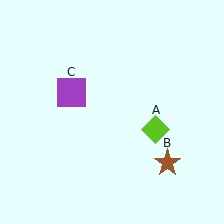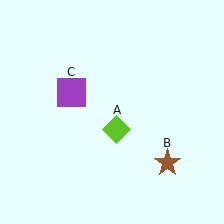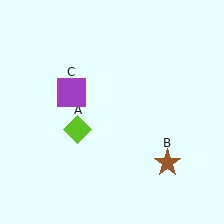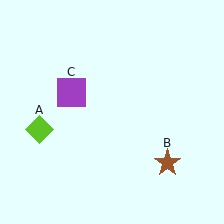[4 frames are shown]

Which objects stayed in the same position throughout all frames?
Brown star (object B) and purple square (object C) remained stationary.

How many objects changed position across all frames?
1 object changed position: lime diamond (object A).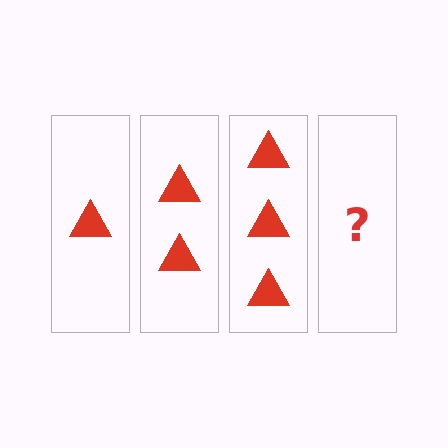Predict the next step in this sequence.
The next step is 4 triangles.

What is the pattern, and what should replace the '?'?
The pattern is that each step adds one more triangle. The '?' should be 4 triangles.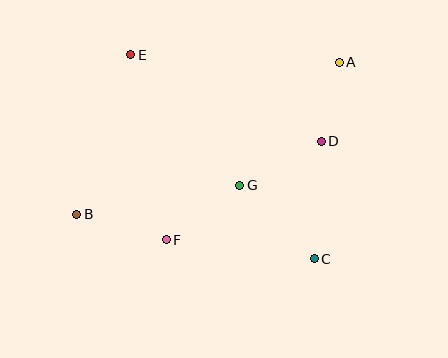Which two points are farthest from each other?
Points A and B are farthest from each other.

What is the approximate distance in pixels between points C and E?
The distance between C and E is approximately 275 pixels.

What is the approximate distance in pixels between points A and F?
The distance between A and F is approximately 248 pixels.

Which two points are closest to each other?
Points A and D are closest to each other.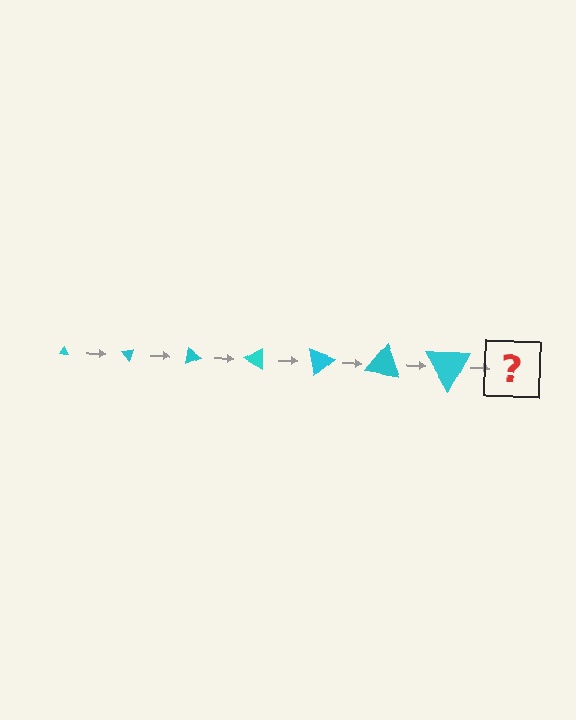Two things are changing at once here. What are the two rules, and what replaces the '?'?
The two rules are that the triangle grows larger each step and it rotates 50 degrees each step. The '?' should be a triangle, larger than the previous one and rotated 350 degrees from the start.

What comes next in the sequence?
The next element should be a triangle, larger than the previous one and rotated 350 degrees from the start.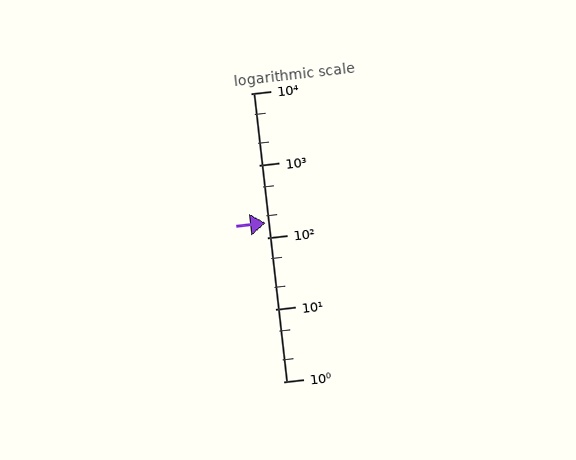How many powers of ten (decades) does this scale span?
The scale spans 4 decades, from 1 to 10000.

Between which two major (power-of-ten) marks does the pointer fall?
The pointer is between 100 and 1000.